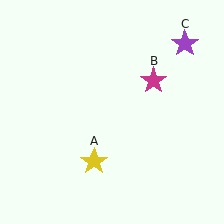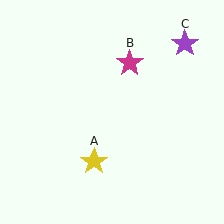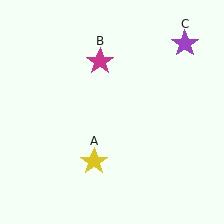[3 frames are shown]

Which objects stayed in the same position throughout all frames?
Yellow star (object A) and purple star (object C) remained stationary.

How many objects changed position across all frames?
1 object changed position: magenta star (object B).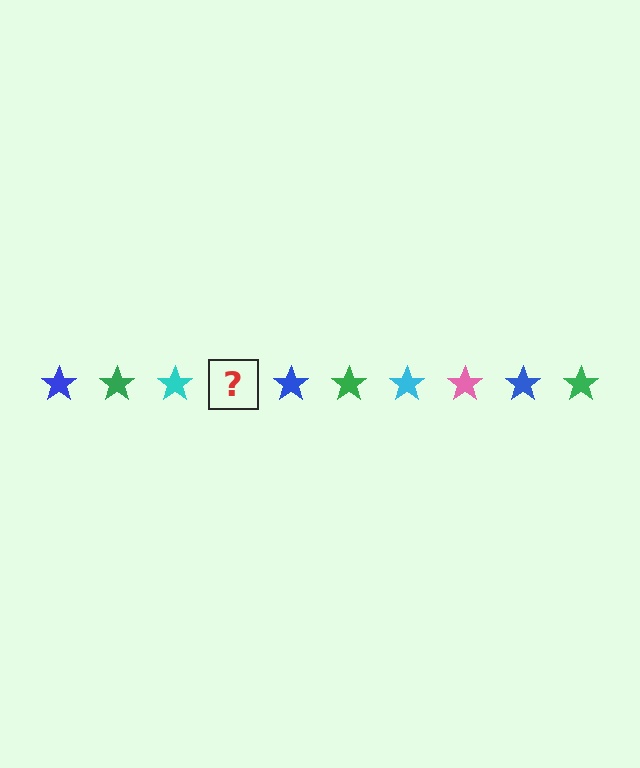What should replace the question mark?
The question mark should be replaced with a pink star.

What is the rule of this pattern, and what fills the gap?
The rule is that the pattern cycles through blue, green, cyan, pink stars. The gap should be filled with a pink star.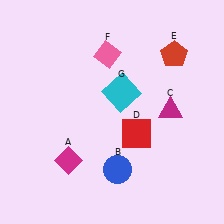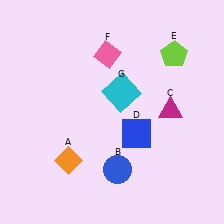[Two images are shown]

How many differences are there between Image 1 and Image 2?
There are 3 differences between the two images.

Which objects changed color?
A changed from magenta to orange. D changed from red to blue. E changed from red to lime.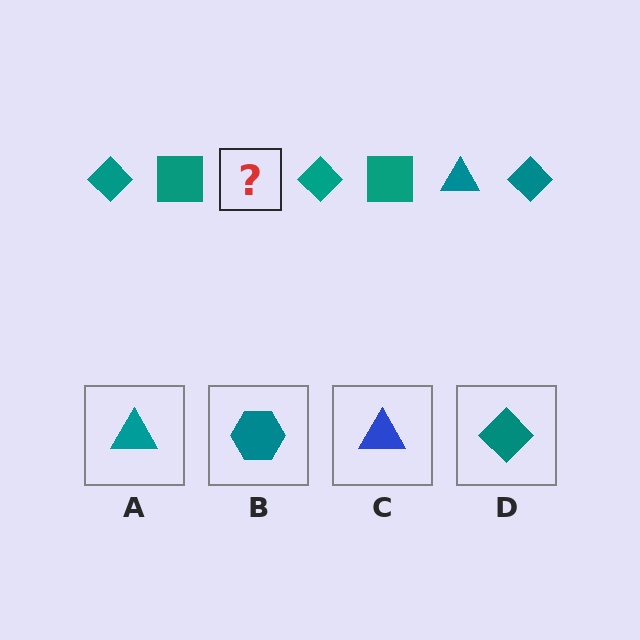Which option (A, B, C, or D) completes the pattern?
A.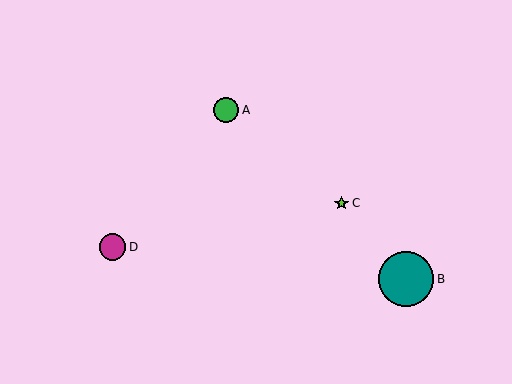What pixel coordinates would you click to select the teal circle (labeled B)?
Click at (406, 279) to select the teal circle B.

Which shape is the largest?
The teal circle (labeled B) is the largest.